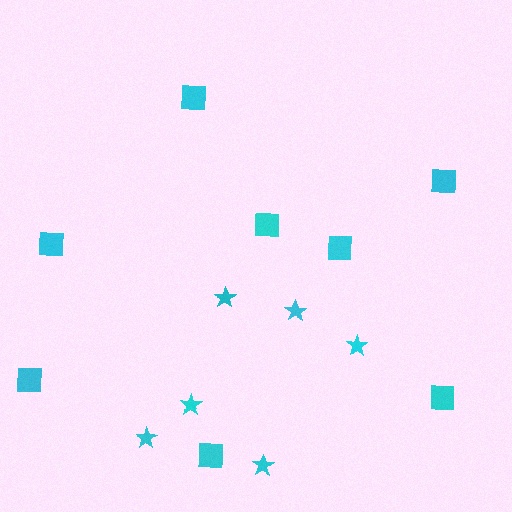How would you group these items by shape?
There are 2 groups: one group of stars (6) and one group of squares (8).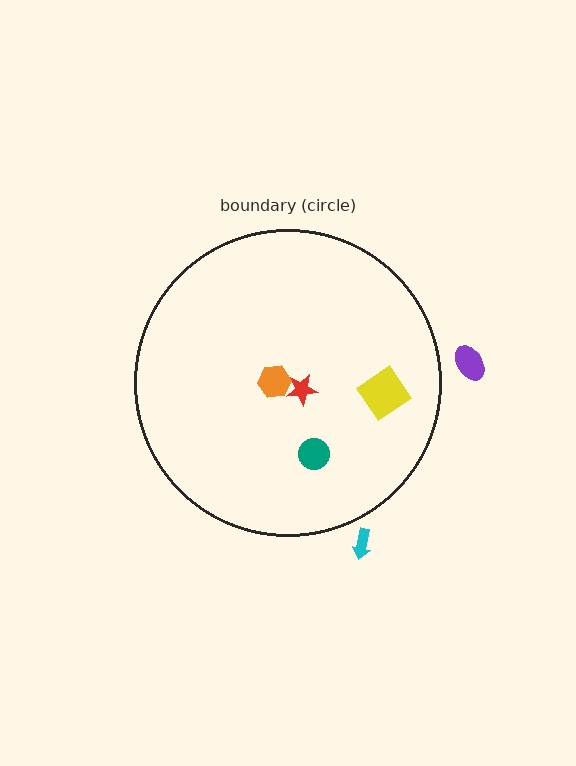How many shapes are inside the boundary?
4 inside, 2 outside.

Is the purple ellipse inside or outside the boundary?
Outside.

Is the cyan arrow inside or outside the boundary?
Outside.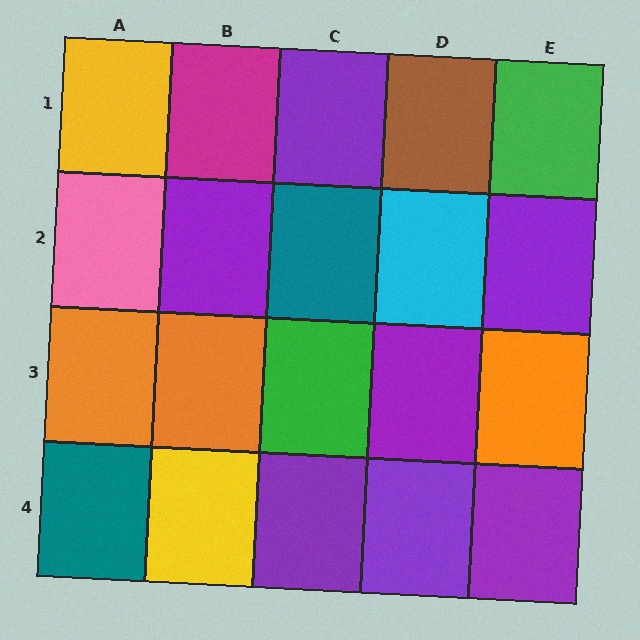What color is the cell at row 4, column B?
Yellow.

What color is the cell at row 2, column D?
Cyan.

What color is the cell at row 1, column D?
Brown.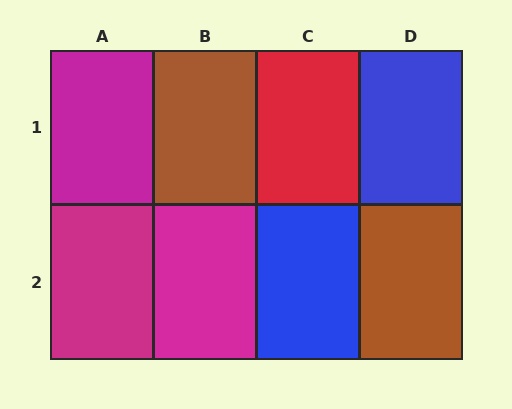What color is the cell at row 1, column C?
Red.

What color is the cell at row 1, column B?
Brown.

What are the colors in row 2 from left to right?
Magenta, magenta, blue, brown.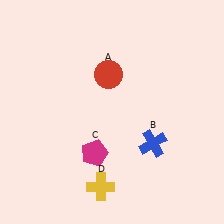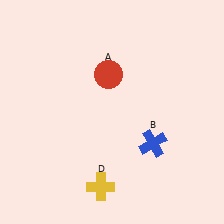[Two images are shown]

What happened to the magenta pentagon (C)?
The magenta pentagon (C) was removed in Image 2. It was in the bottom-left area of Image 1.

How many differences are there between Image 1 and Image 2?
There is 1 difference between the two images.